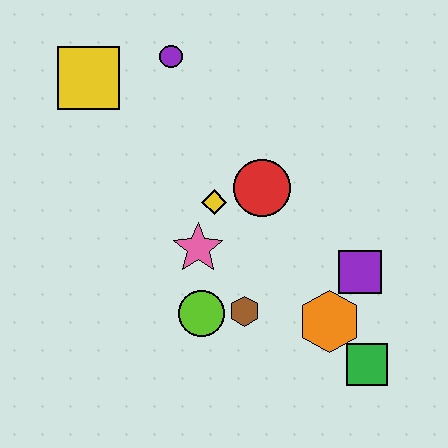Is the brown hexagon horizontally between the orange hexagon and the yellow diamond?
Yes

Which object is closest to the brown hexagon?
The lime circle is closest to the brown hexagon.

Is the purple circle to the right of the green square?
No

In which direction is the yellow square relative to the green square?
The yellow square is above the green square.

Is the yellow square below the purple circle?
Yes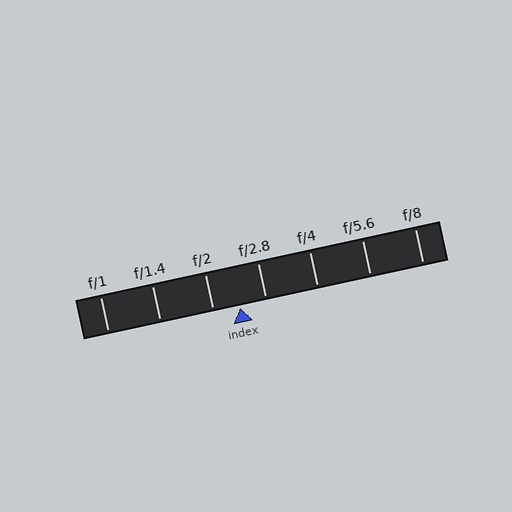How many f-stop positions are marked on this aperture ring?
There are 7 f-stop positions marked.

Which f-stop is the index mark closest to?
The index mark is closest to f/2.8.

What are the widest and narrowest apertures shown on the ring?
The widest aperture shown is f/1 and the narrowest is f/8.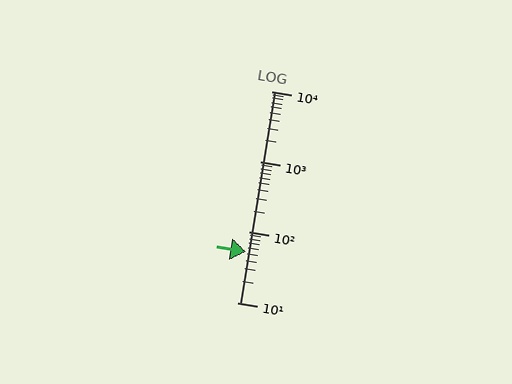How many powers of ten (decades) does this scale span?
The scale spans 3 decades, from 10 to 10000.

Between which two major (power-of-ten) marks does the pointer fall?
The pointer is between 10 and 100.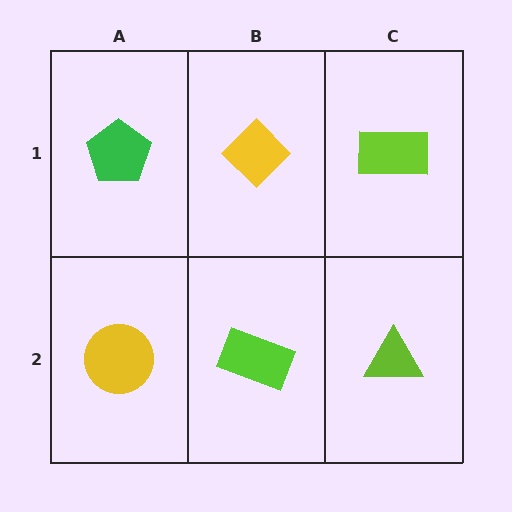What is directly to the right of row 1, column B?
A lime rectangle.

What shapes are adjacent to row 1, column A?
A yellow circle (row 2, column A), a yellow diamond (row 1, column B).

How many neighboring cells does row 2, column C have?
2.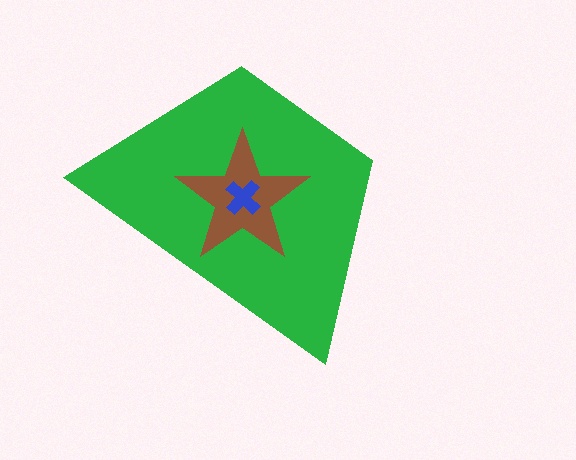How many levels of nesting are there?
3.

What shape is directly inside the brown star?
The blue cross.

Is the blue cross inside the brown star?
Yes.